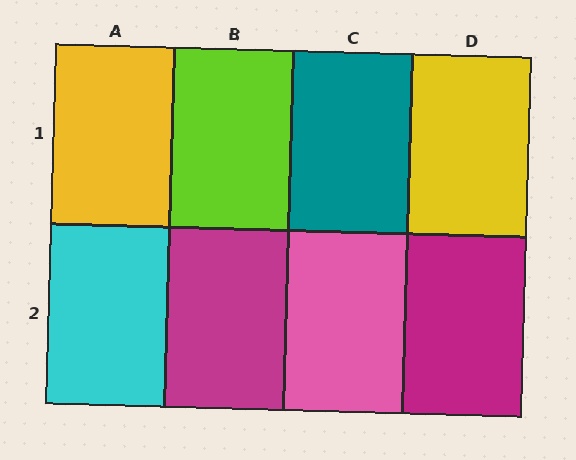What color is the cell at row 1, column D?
Yellow.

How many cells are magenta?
2 cells are magenta.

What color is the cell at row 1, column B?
Lime.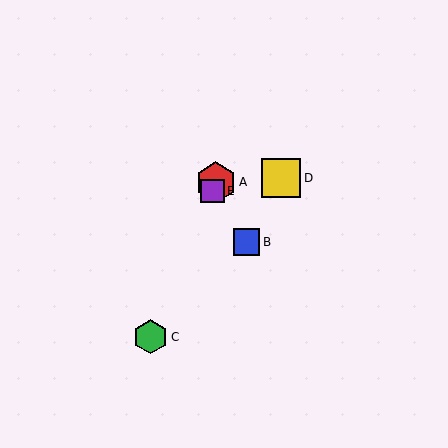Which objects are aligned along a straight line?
Objects A, C, E are aligned along a straight line.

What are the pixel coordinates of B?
Object B is at (246, 242).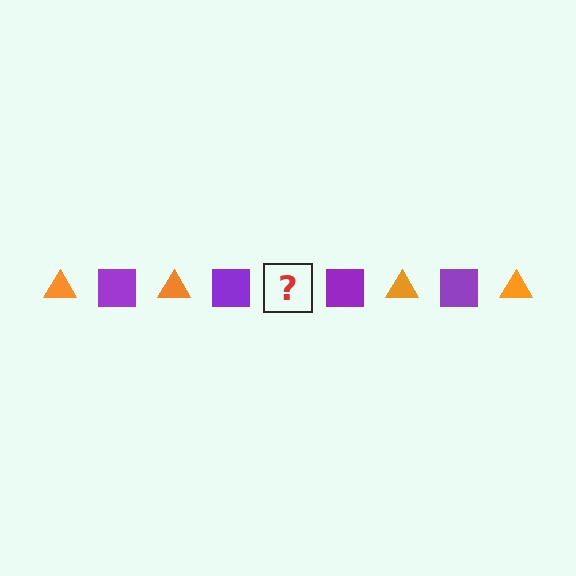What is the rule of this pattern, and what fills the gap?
The rule is that the pattern alternates between orange triangle and purple square. The gap should be filled with an orange triangle.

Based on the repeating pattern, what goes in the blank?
The blank should be an orange triangle.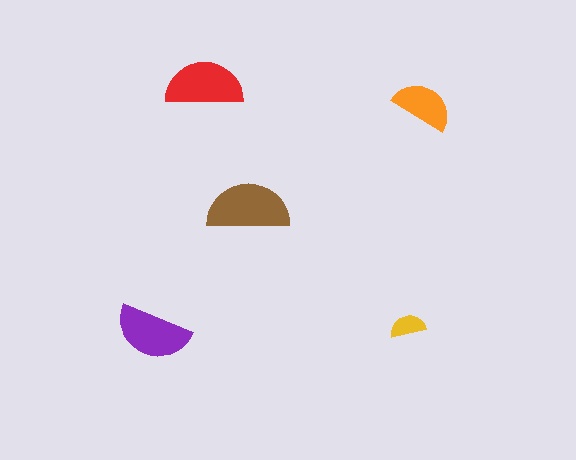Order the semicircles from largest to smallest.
the brown one, the red one, the purple one, the orange one, the yellow one.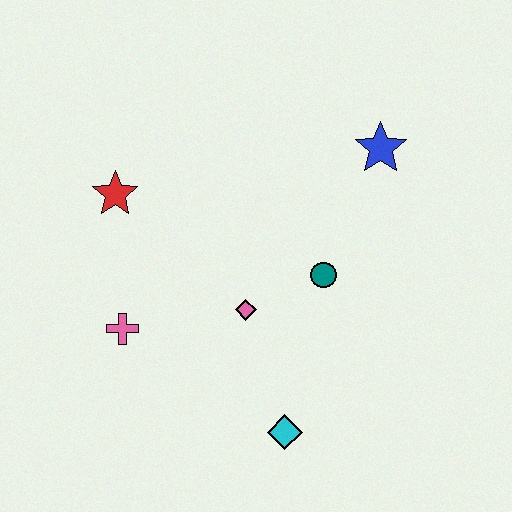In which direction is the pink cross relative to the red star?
The pink cross is below the red star.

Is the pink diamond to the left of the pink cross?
No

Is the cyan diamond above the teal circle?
No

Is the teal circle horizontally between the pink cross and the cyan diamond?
No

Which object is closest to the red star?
The pink cross is closest to the red star.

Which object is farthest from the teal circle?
The red star is farthest from the teal circle.